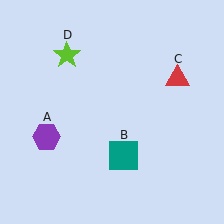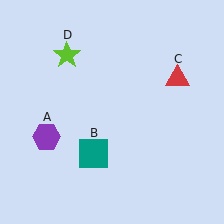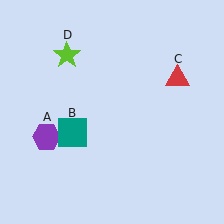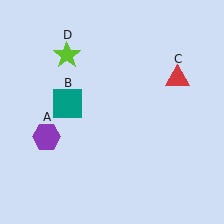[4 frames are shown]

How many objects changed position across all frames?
1 object changed position: teal square (object B).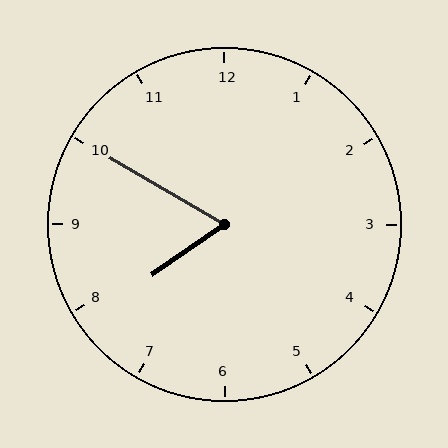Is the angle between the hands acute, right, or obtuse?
It is acute.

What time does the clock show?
7:50.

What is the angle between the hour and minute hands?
Approximately 65 degrees.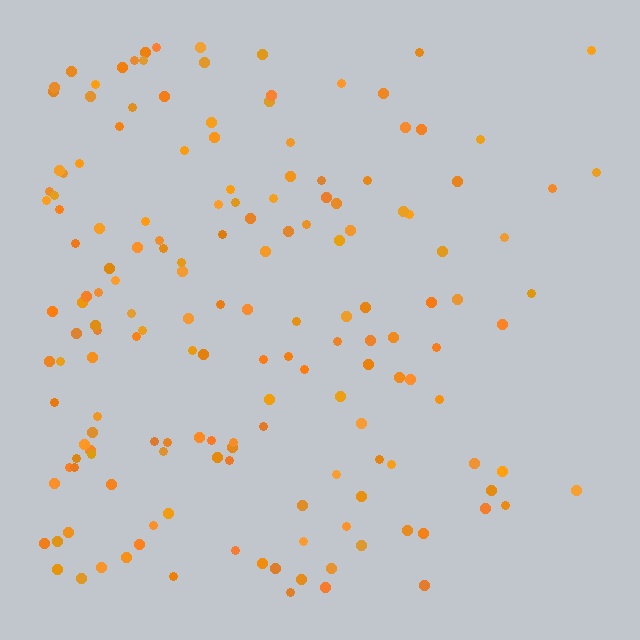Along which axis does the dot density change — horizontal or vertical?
Horizontal.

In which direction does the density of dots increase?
From right to left, with the left side densest.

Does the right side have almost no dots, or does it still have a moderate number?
Still a moderate number, just noticeably fewer than the left.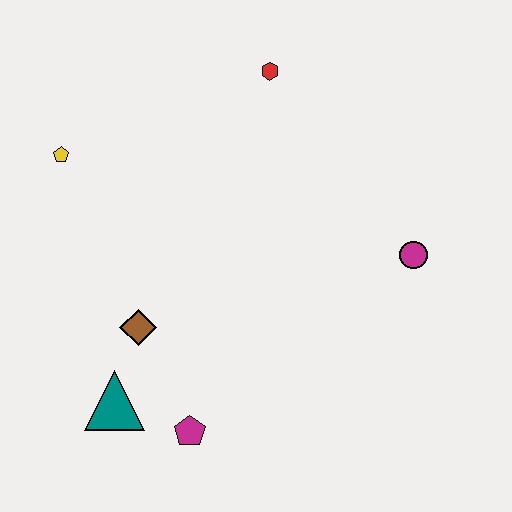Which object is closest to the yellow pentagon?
The brown diamond is closest to the yellow pentagon.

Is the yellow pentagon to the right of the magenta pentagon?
No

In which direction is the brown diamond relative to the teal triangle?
The brown diamond is above the teal triangle.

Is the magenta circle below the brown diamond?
No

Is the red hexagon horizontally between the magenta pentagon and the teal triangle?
No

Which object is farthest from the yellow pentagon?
The magenta circle is farthest from the yellow pentagon.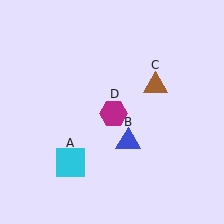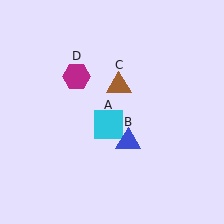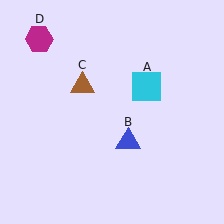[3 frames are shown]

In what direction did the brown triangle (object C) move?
The brown triangle (object C) moved left.